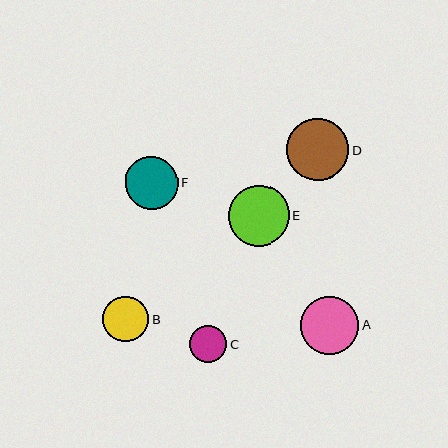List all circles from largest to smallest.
From largest to smallest: D, E, A, F, B, C.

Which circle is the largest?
Circle D is the largest with a size of approximately 62 pixels.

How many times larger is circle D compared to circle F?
Circle D is approximately 1.2 times the size of circle F.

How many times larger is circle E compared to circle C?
Circle E is approximately 1.7 times the size of circle C.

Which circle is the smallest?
Circle C is the smallest with a size of approximately 37 pixels.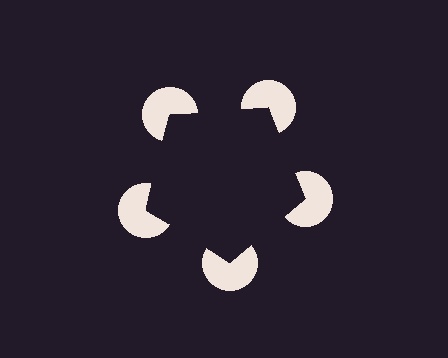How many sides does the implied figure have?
5 sides.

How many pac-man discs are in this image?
There are 5 — one at each vertex of the illusory pentagon.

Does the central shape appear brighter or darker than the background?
It typically appears slightly darker than the background, even though no actual brightness change is drawn.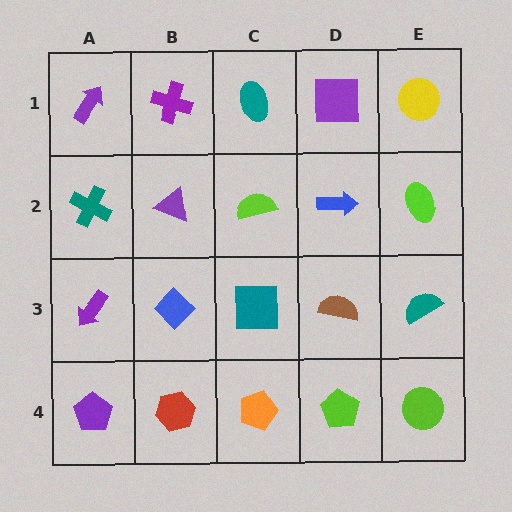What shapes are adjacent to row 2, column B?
A purple cross (row 1, column B), a blue diamond (row 3, column B), a teal cross (row 2, column A), a lime semicircle (row 2, column C).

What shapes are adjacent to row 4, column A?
A purple arrow (row 3, column A), a red hexagon (row 4, column B).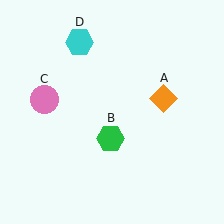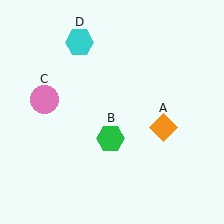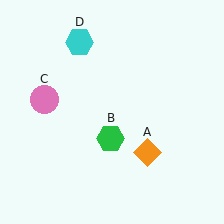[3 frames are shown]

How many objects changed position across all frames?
1 object changed position: orange diamond (object A).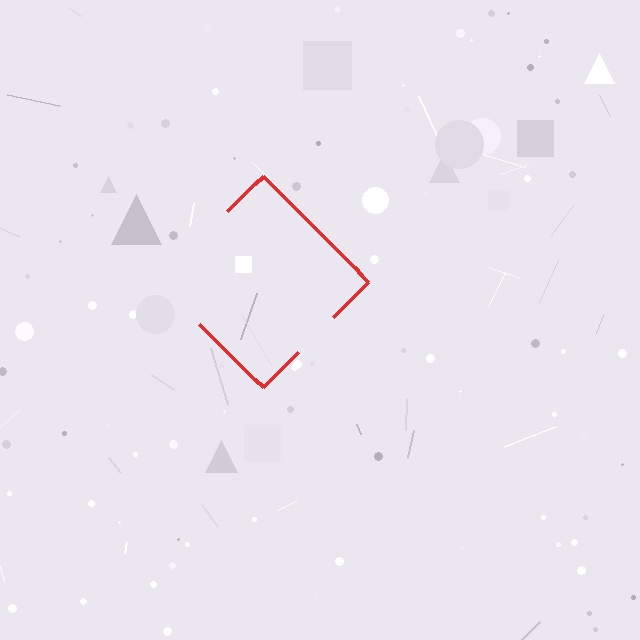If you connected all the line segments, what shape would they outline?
They would outline a diamond.